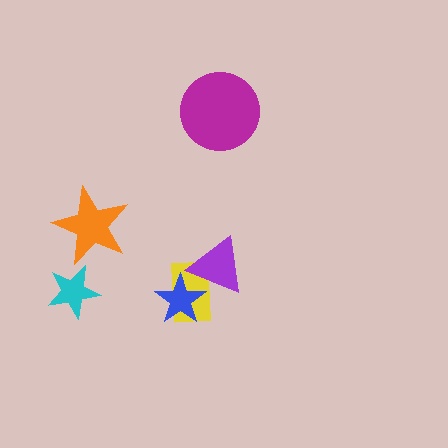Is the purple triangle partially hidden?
Yes, it is partially covered by another shape.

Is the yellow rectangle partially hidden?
Yes, it is partially covered by another shape.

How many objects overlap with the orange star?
0 objects overlap with the orange star.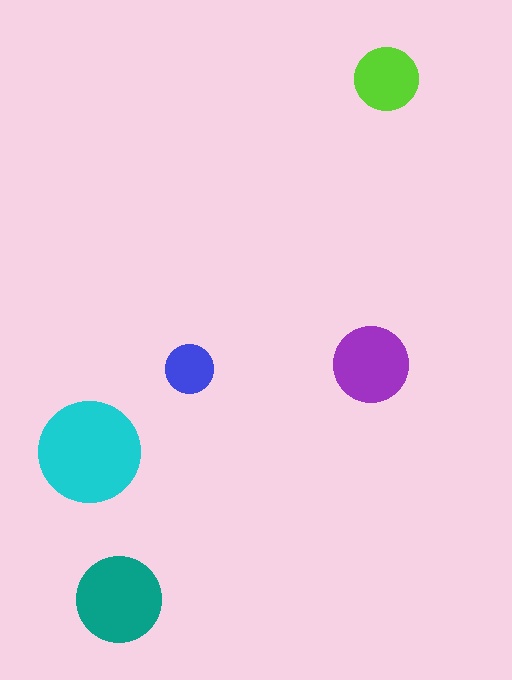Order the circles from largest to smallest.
the cyan one, the teal one, the purple one, the lime one, the blue one.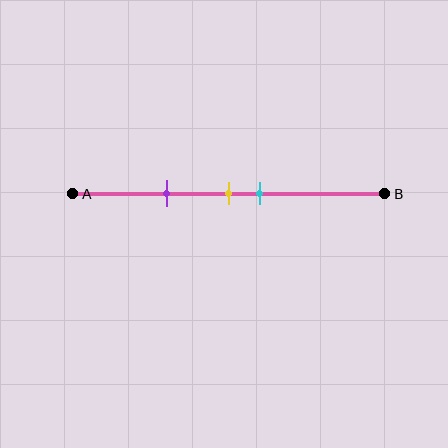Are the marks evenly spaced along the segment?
No, the marks are not evenly spaced.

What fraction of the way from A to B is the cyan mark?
The cyan mark is approximately 60% (0.6) of the way from A to B.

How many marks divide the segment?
There are 3 marks dividing the segment.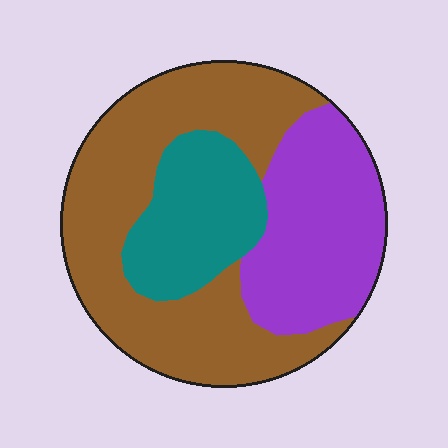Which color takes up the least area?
Teal, at roughly 20%.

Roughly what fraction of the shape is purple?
Purple covers around 30% of the shape.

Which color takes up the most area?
Brown, at roughly 50%.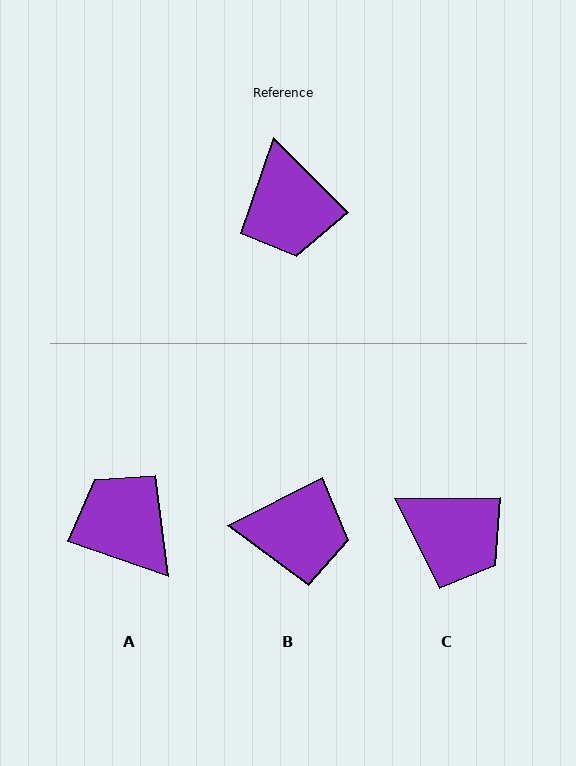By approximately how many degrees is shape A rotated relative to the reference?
Approximately 154 degrees clockwise.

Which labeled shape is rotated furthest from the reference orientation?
A, about 154 degrees away.